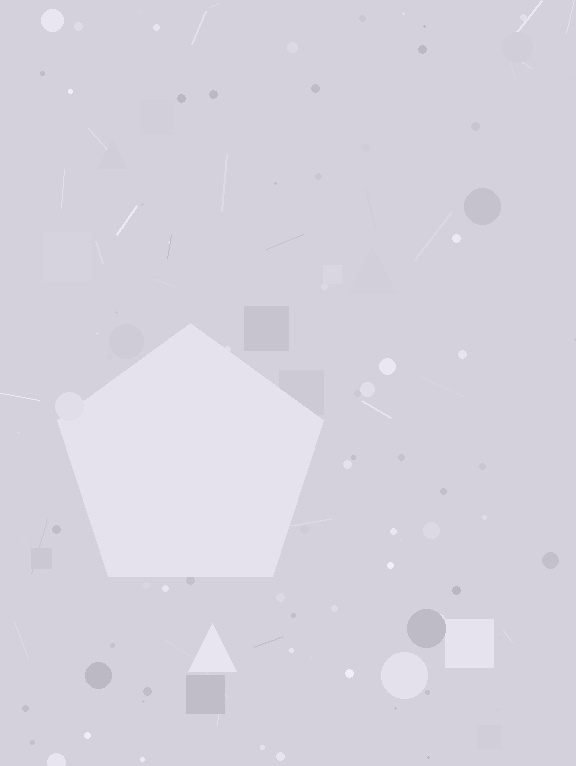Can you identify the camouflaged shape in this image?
The camouflaged shape is a pentagon.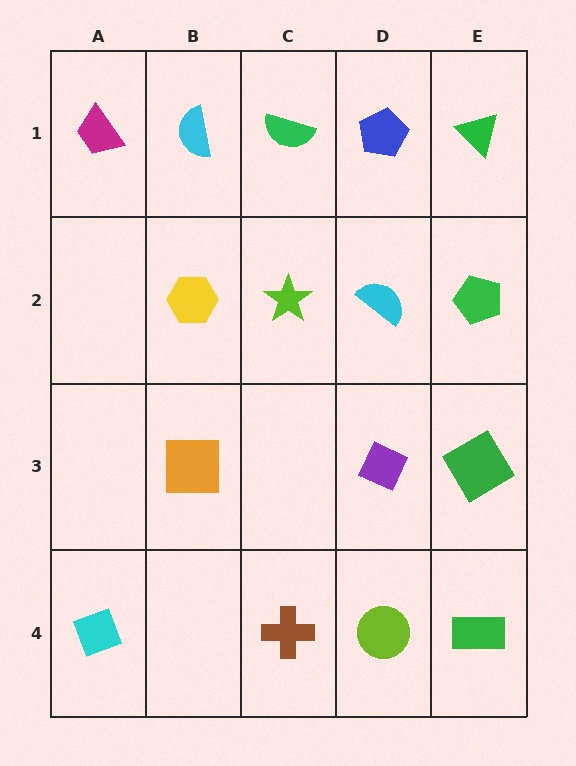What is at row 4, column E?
A green rectangle.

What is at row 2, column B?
A yellow hexagon.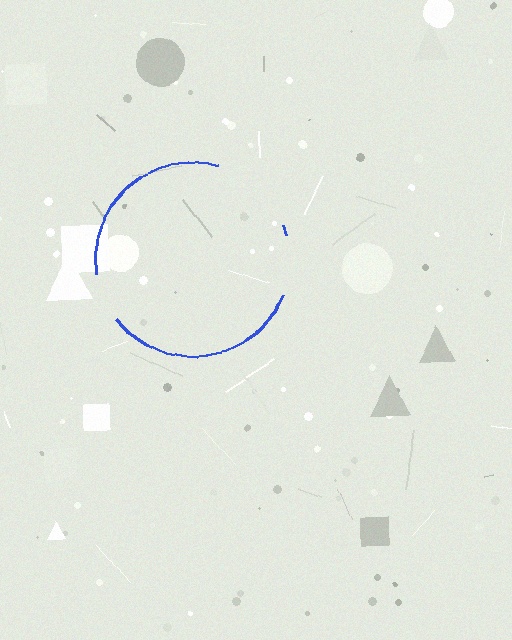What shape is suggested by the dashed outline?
The dashed outline suggests a circle.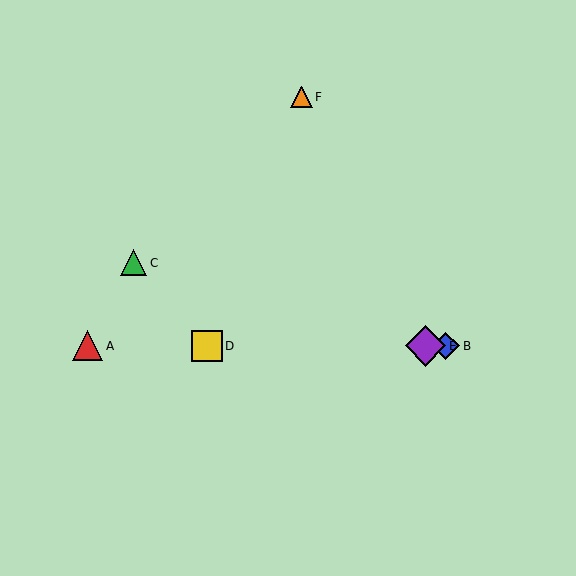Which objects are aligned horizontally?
Objects A, B, D, E are aligned horizontally.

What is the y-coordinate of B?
Object B is at y≈346.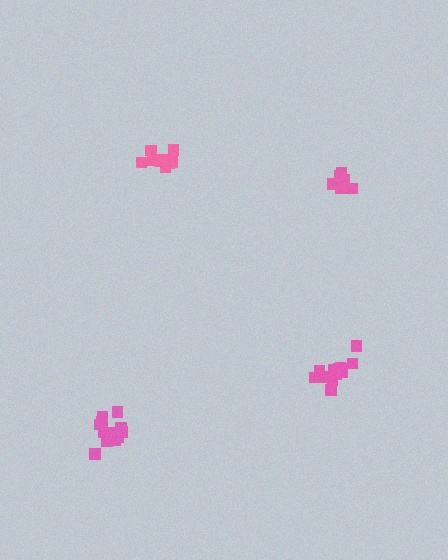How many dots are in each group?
Group 1: 9 dots, Group 2: 13 dots, Group 3: 8 dots, Group 4: 14 dots (44 total).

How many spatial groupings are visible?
There are 4 spatial groupings.